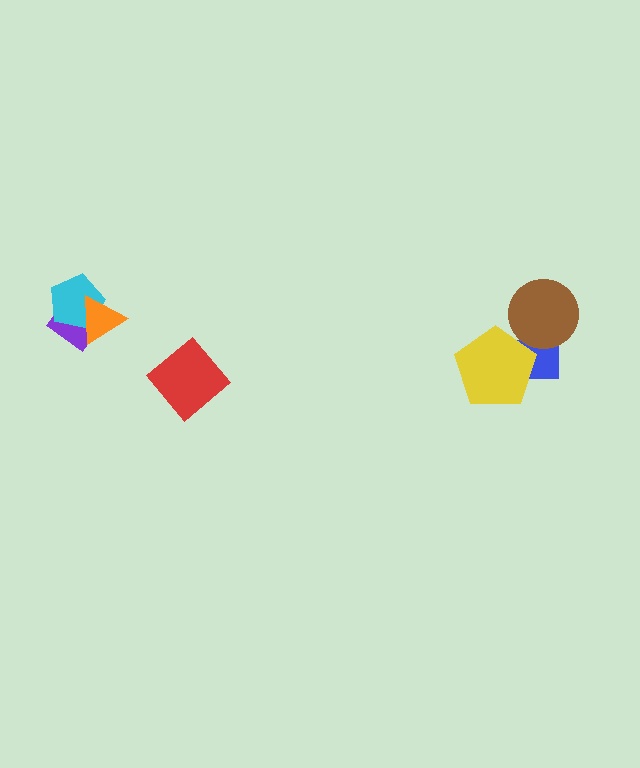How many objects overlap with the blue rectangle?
2 objects overlap with the blue rectangle.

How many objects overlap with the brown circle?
1 object overlaps with the brown circle.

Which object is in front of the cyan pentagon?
The orange triangle is in front of the cyan pentagon.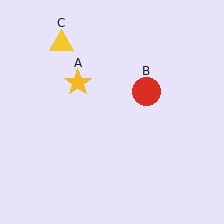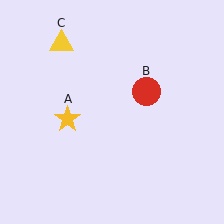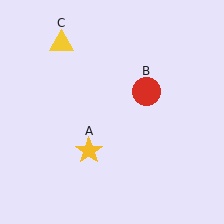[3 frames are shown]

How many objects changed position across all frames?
1 object changed position: yellow star (object A).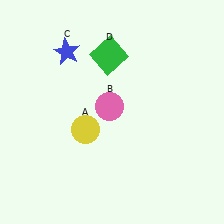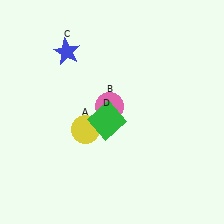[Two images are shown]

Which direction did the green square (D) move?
The green square (D) moved down.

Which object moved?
The green square (D) moved down.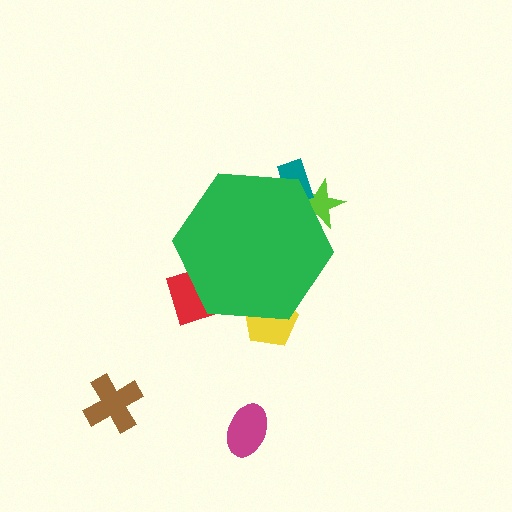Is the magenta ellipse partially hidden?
No, the magenta ellipse is fully visible.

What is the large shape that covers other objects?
A green hexagon.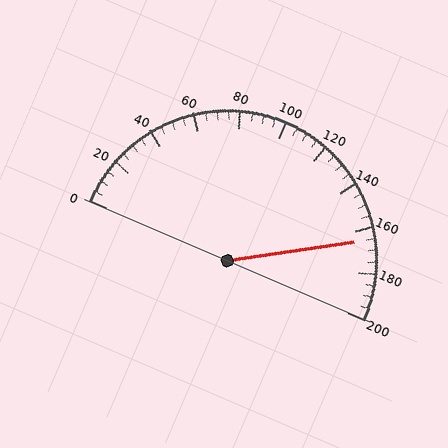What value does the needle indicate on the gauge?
The needle indicates approximately 165.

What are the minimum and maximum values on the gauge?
The gauge ranges from 0 to 200.